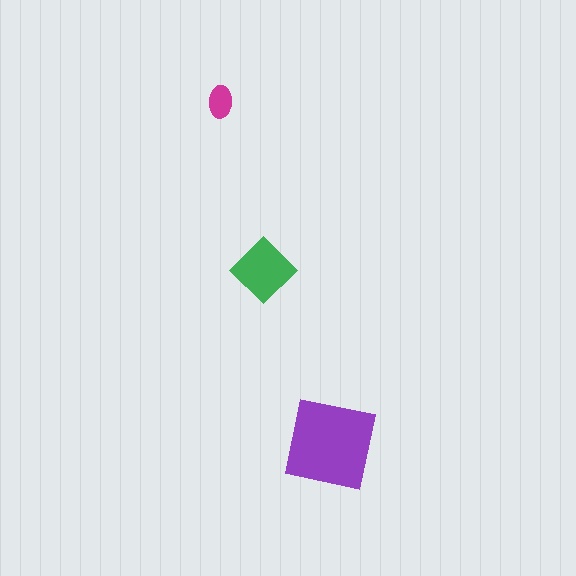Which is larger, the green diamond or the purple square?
The purple square.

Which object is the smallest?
The magenta ellipse.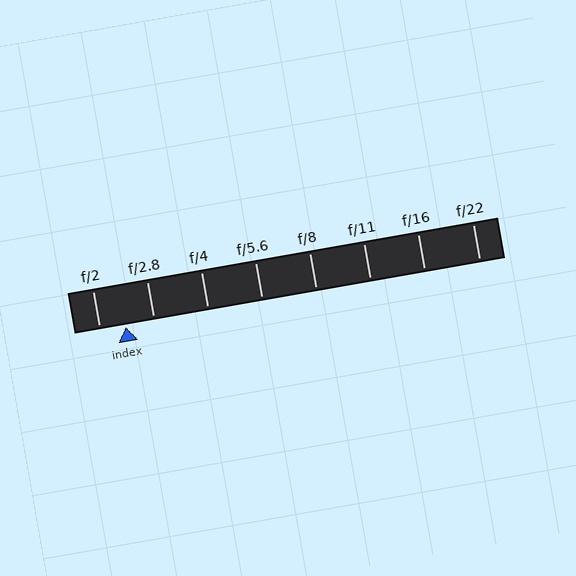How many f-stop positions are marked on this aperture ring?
There are 8 f-stop positions marked.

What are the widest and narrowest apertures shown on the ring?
The widest aperture shown is f/2 and the narrowest is f/22.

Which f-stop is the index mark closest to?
The index mark is closest to f/2.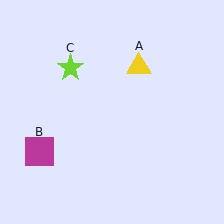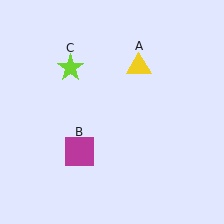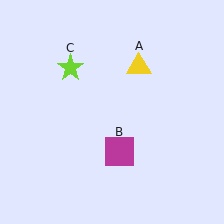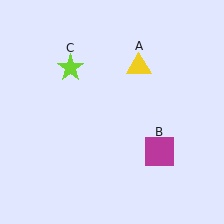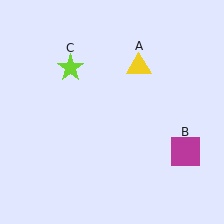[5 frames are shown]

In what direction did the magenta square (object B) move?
The magenta square (object B) moved right.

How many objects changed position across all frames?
1 object changed position: magenta square (object B).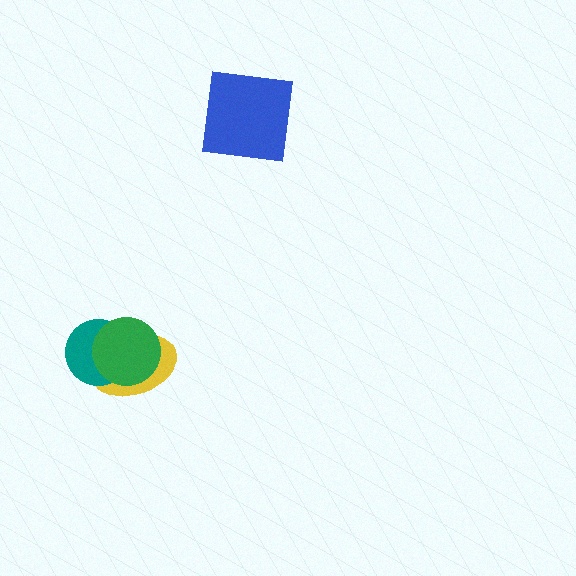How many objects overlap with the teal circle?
2 objects overlap with the teal circle.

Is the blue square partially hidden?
No, no other shape covers it.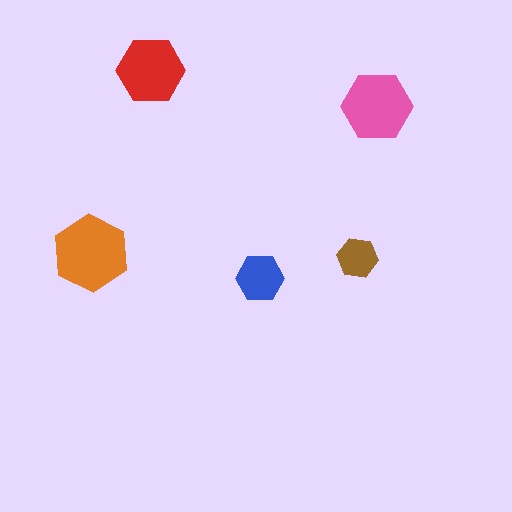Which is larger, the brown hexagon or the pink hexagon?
The pink one.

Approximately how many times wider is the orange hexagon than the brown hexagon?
About 2 times wider.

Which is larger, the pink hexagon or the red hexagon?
The pink one.